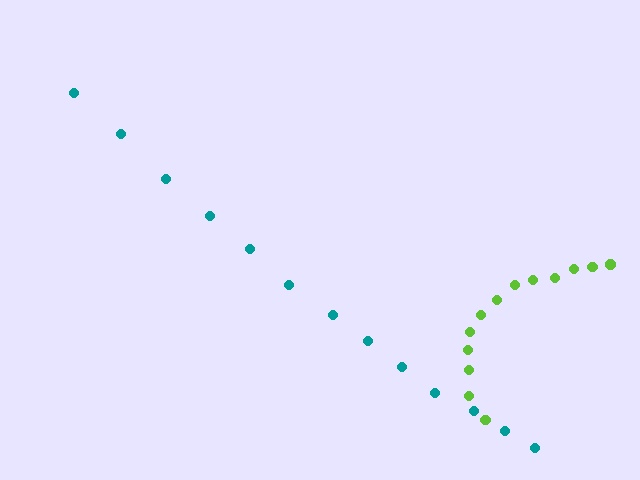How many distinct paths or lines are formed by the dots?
There are 2 distinct paths.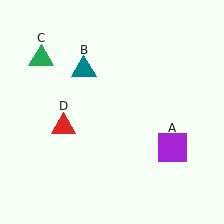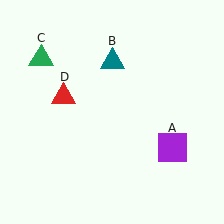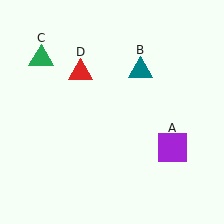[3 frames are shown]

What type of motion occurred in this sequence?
The teal triangle (object B), red triangle (object D) rotated clockwise around the center of the scene.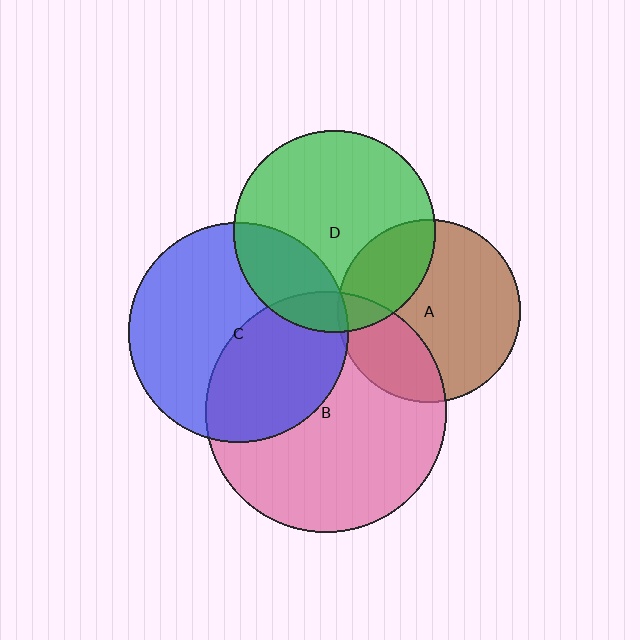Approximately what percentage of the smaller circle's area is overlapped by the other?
Approximately 5%.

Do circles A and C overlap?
Yes.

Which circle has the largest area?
Circle B (pink).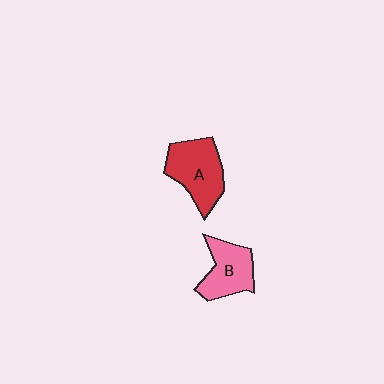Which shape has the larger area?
Shape A (red).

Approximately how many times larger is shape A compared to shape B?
Approximately 1.2 times.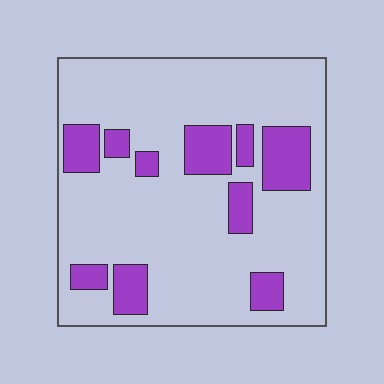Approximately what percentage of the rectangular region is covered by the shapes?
Approximately 20%.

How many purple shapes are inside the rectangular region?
10.